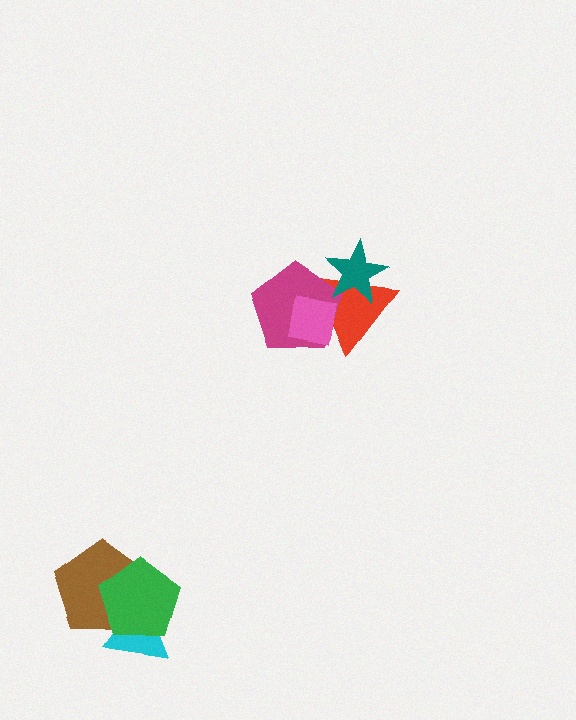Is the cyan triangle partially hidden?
Yes, it is partially covered by another shape.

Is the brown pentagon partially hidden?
Yes, it is partially covered by another shape.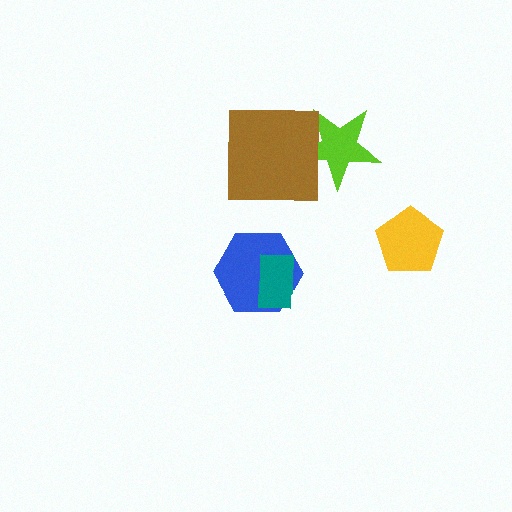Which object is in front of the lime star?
The brown square is in front of the lime star.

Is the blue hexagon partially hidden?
Yes, it is partially covered by another shape.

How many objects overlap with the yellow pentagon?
0 objects overlap with the yellow pentagon.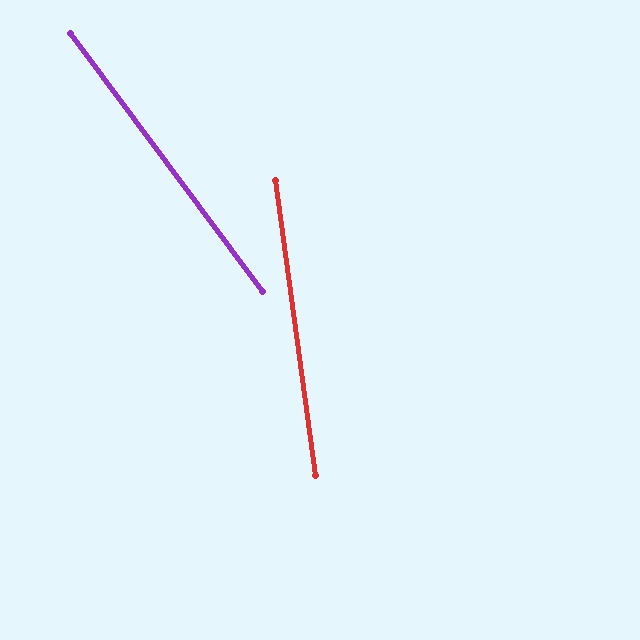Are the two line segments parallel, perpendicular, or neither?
Neither parallel nor perpendicular — they differ by about 29°.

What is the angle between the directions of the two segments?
Approximately 29 degrees.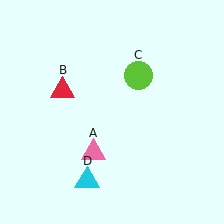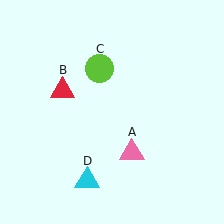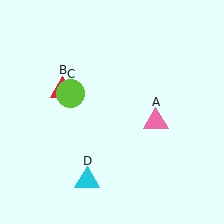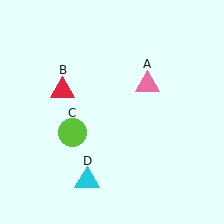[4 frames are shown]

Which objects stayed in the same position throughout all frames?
Red triangle (object B) and cyan triangle (object D) remained stationary.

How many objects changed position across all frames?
2 objects changed position: pink triangle (object A), lime circle (object C).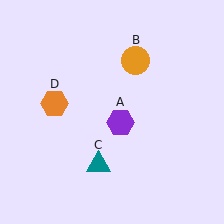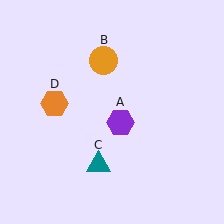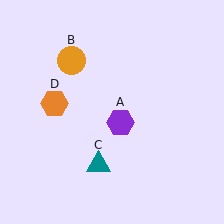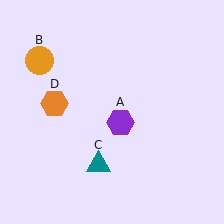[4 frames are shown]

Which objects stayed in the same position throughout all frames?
Purple hexagon (object A) and teal triangle (object C) and orange hexagon (object D) remained stationary.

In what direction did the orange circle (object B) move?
The orange circle (object B) moved left.